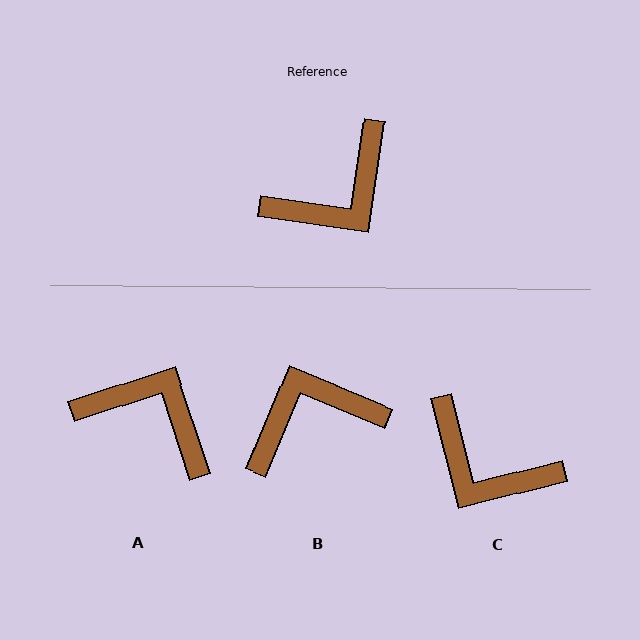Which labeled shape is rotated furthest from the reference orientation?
B, about 166 degrees away.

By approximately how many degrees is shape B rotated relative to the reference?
Approximately 166 degrees counter-clockwise.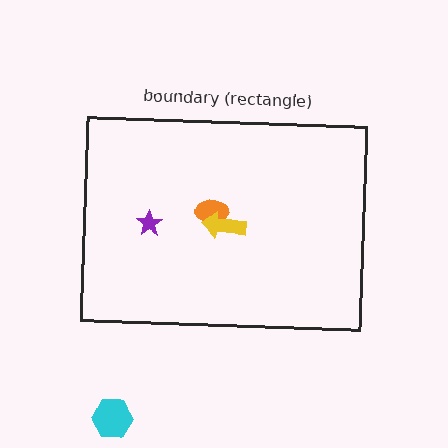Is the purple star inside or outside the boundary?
Inside.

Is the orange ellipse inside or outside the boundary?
Inside.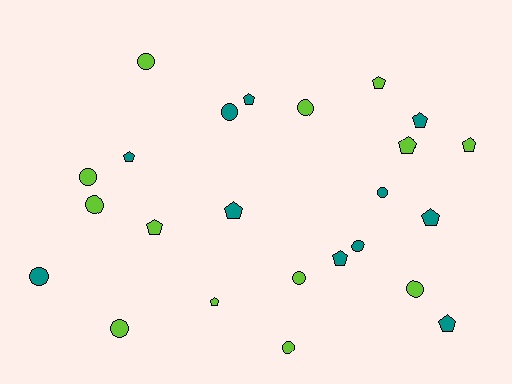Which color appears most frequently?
Lime, with 13 objects.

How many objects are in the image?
There are 24 objects.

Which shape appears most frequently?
Circle, with 12 objects.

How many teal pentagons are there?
There are 7 teal pentagons.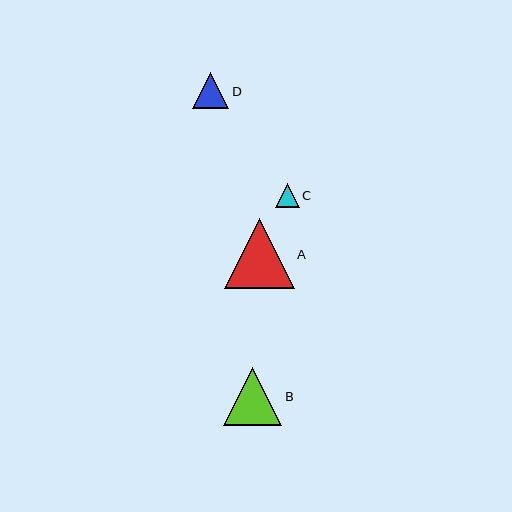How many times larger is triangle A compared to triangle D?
Triangle A is approximately 1.9 times the size of triangle D.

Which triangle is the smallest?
Triangle C is the smallest with a size of approximately 24 pixels.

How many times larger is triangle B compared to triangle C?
Triangle B is approximately 2.4 times the size of triangle C.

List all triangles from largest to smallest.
From largest to smallest: A, B, D, C.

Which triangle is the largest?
Triangle A is the largest with a size of approximately 70 pixels.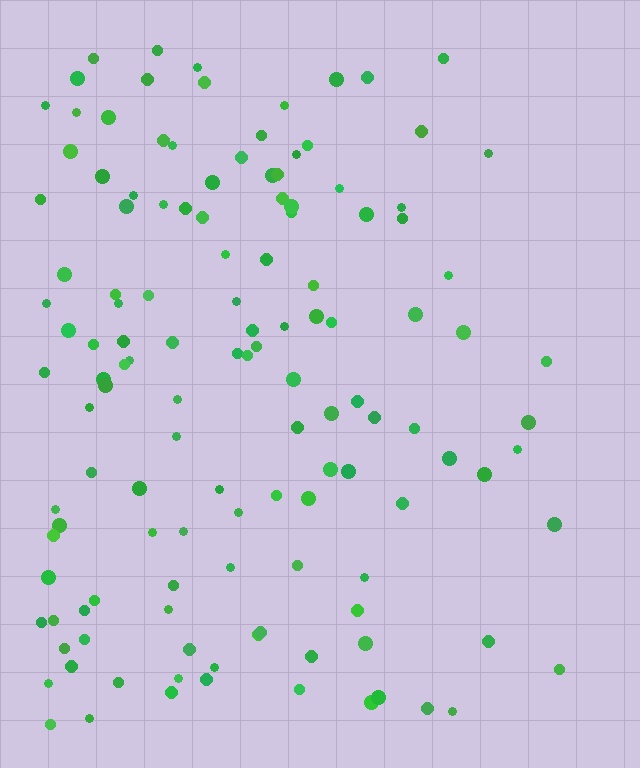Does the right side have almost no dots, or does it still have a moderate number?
Still a moderate number, just noticeably fewer than the left.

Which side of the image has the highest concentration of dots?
The left.